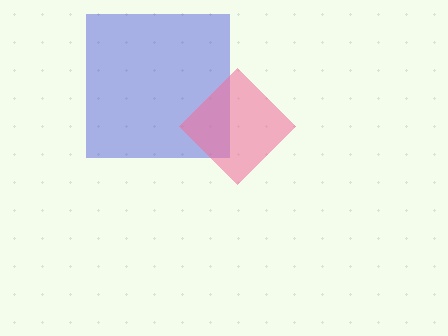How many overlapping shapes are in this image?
There are 2 overlapping shapes in the image.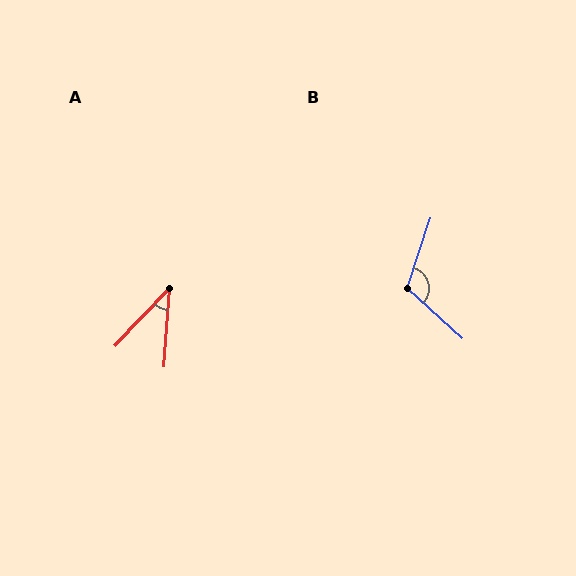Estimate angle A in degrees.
Approximately 39 degrees.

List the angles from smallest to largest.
A (39°), B (114°).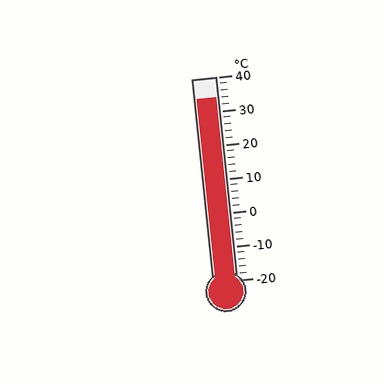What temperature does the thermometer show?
The thermometer shows approximately 34°C.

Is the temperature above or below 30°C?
The temperature is above 30°C.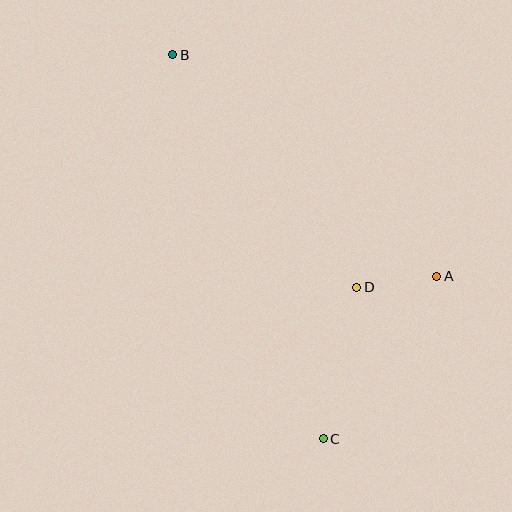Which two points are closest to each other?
Points A and D are closest to each other.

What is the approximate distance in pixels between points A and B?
The distance between A and B is approximately 345 pixels.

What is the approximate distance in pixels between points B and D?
The distance between B and D is approximately 296 pixels.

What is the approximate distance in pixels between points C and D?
The distance between C and D is approximately 155 pixels.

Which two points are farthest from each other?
Points B and C are farthest from each other.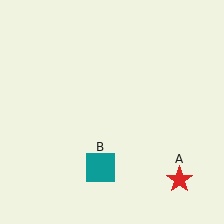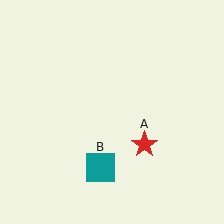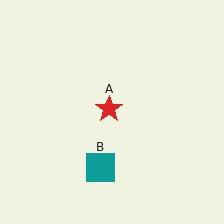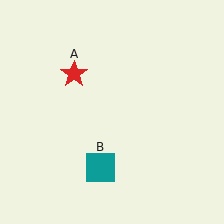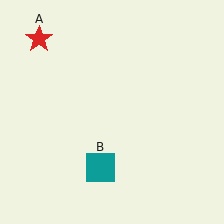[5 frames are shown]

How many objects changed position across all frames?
1 object changed position: red star (object A).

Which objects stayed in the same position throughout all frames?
Teal square (object B) remained stationary.